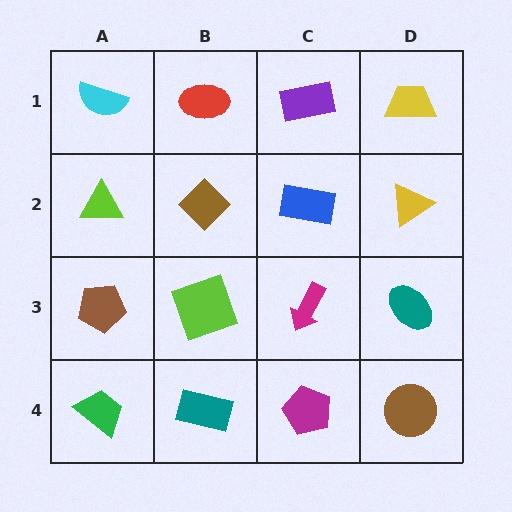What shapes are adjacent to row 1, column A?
A lime triangle (row 2, column A), a red ellipse (row 1, column B).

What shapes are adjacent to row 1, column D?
A yellow triangle (row 2, column D), a purple rectangle (row 1, column C).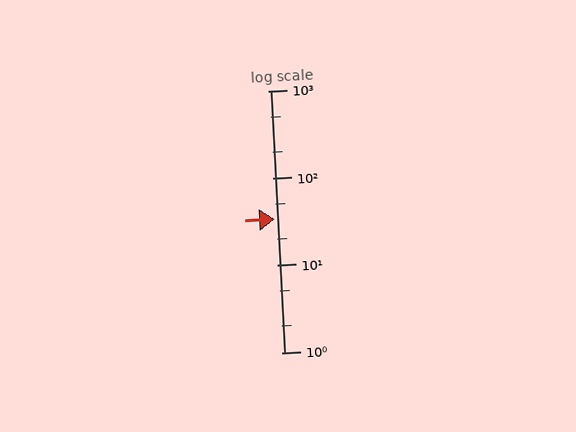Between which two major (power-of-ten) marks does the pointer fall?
The pointer is between 10 and 100.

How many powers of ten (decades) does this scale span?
The scale spans 3 decades, from 1 to 1000.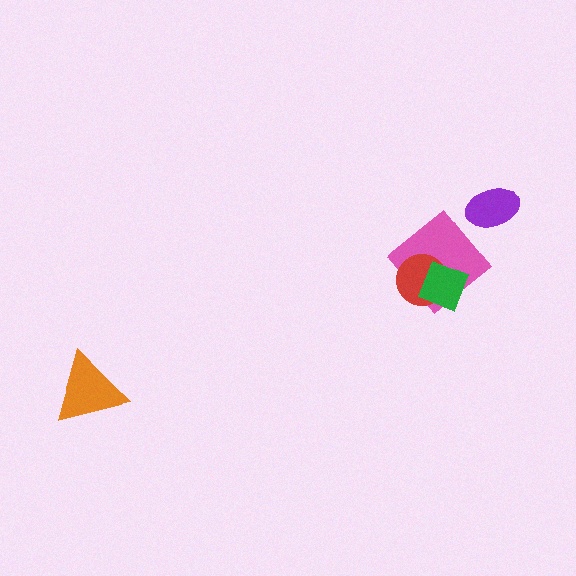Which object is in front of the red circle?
The green diamond is in front of the red circle.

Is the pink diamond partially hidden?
Yes, it is partially covered by another shape.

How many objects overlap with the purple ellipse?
0 objects overlap with the purple ellipse.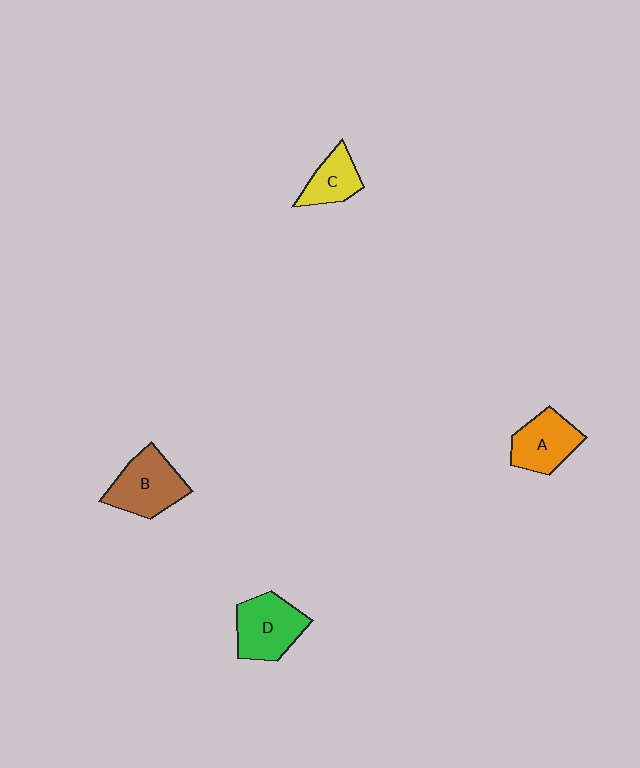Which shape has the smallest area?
Shape C (yellow).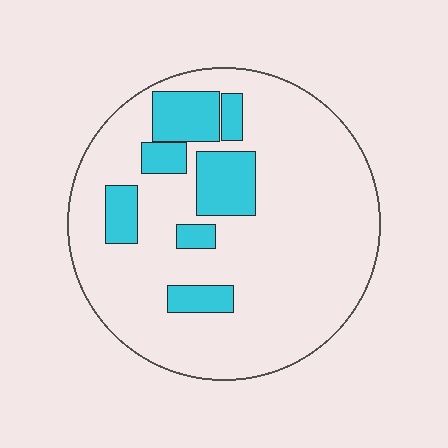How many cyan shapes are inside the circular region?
7.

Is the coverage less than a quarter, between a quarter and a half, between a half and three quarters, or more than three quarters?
Less than a quarter.